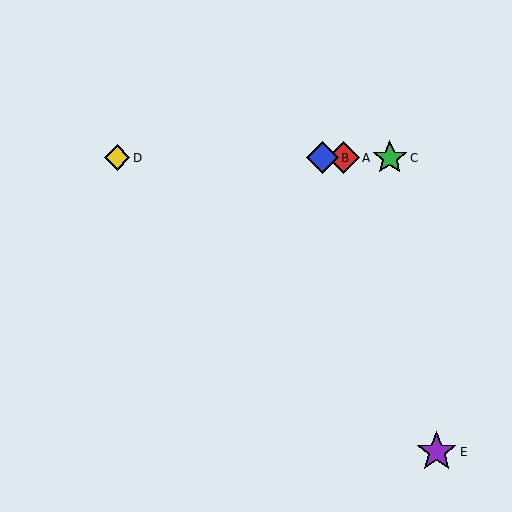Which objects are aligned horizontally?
Objects A, B, C, D are aligned horizontally.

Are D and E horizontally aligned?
No, D is at y≈158 and E is at y≈452.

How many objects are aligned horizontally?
4 objects (A, B, C, D) are aligned horizontally.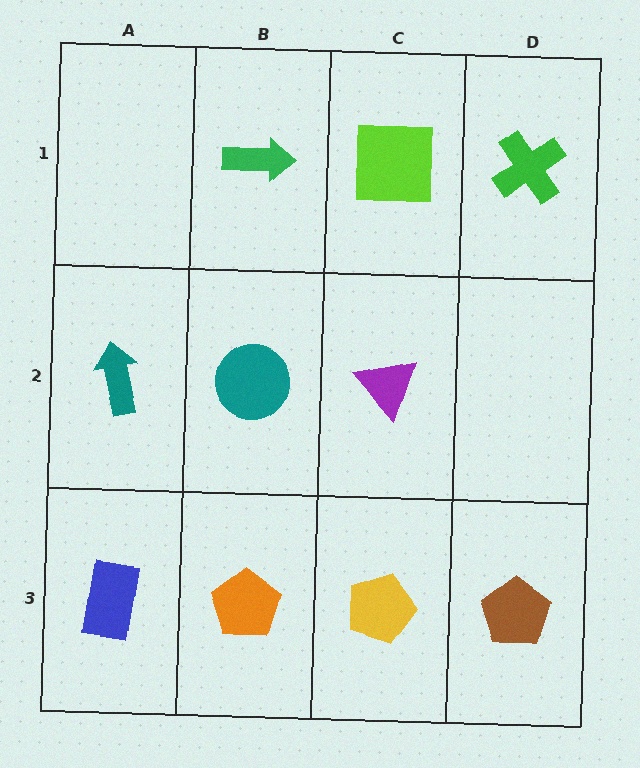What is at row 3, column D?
A brown pentagon.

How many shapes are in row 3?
4 shapes.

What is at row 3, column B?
An orange pentagon.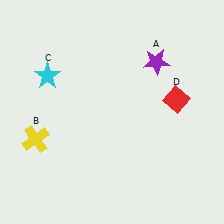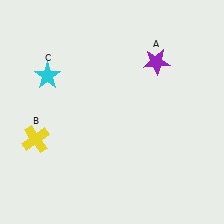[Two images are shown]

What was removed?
The red diamond (D) was removed in Image 2.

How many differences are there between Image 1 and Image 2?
There is 1 difference between the two images.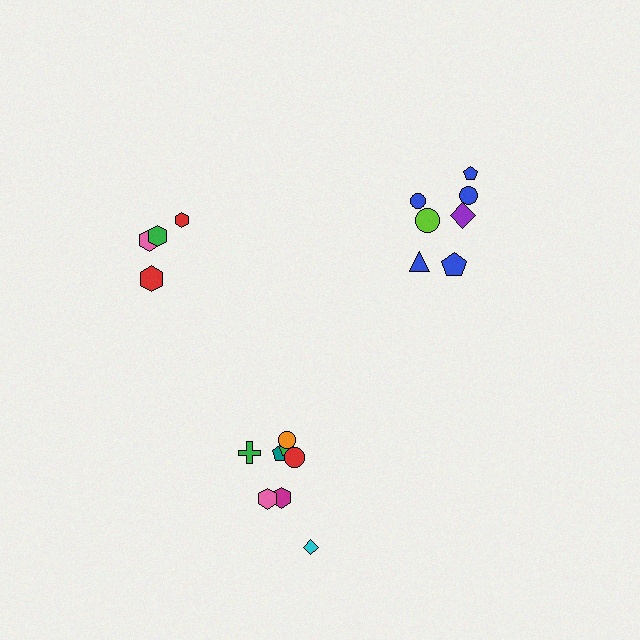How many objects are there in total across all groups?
There are 19 objects.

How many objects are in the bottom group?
There are 8 objects.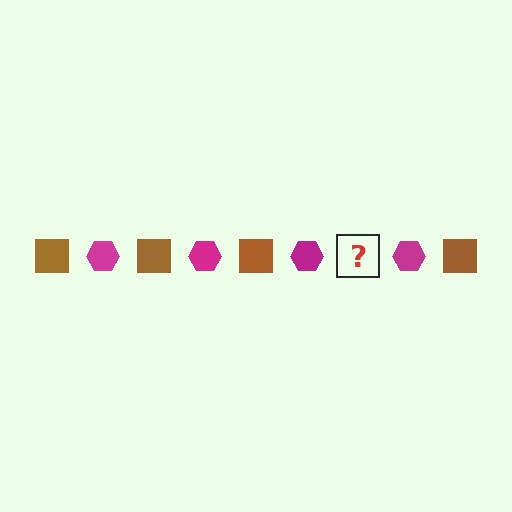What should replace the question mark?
The question mark should be replaced with a brown square.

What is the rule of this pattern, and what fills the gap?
The rule is that the pattern alternates between brown square and magenta hexagon. The gap should be filled with a brown square.